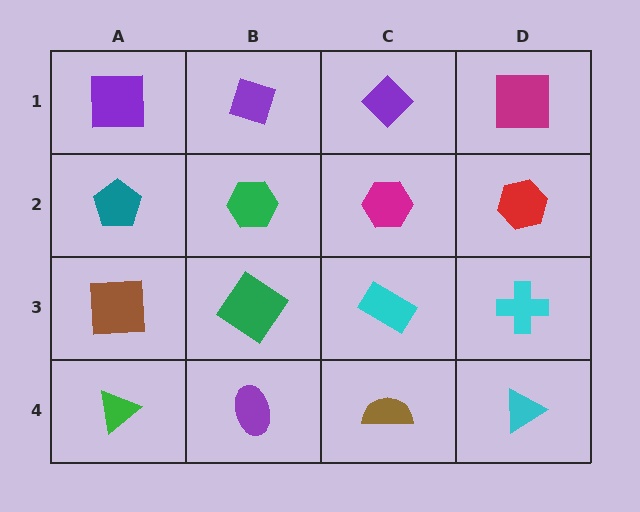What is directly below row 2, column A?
A brown square.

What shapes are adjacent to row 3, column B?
A green hexagon (row 2, column B), a purple ellipse (row 4, column B), a brown square (row 3, column A), a cyan rectangle (row 3, column C).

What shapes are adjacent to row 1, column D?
A red hexagon (row 2, column D), a purple diamond (row 1, column C).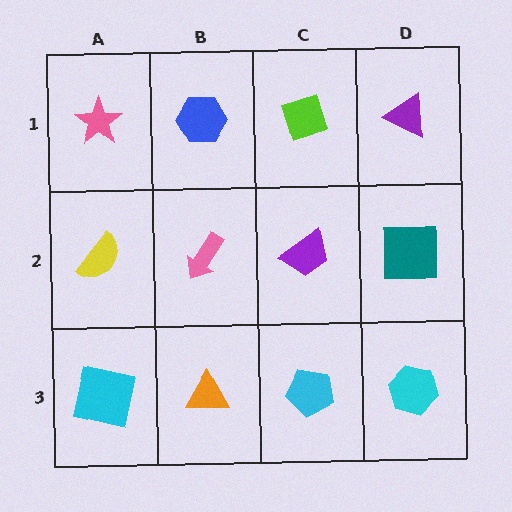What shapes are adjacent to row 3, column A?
A yellow semicircle (row 2, column A), an orange triangle (row 3, column B).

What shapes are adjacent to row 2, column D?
A purple triangle (row 1, column D), a cyan hexagon (row 3, column D), a purple trapezoid (row 2, column C).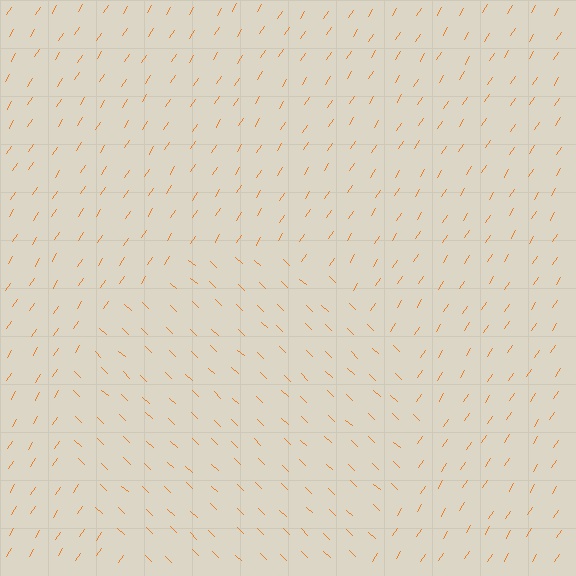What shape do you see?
I see a circle.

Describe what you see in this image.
The image is filled with small orange line segments. A circle region in the image has lines oriented differently from the surrounding lines, creating a visible texture boundary.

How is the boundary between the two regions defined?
The boundary is defined purely by a change in line orientation (approximately 79 degrees difference). All lines are the same color and thickness.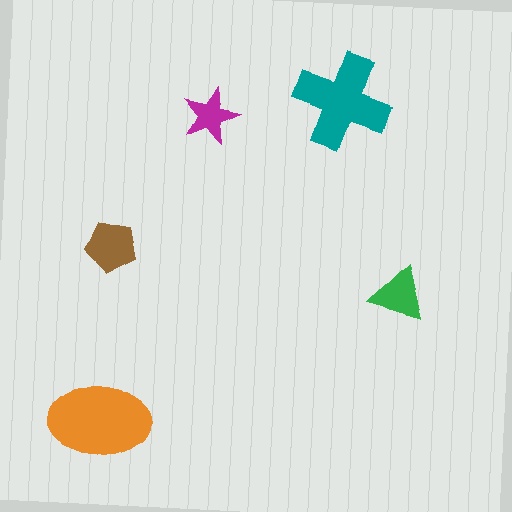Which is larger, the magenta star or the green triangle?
The green triangle.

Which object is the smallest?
The magenta star.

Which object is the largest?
The orange ellipse.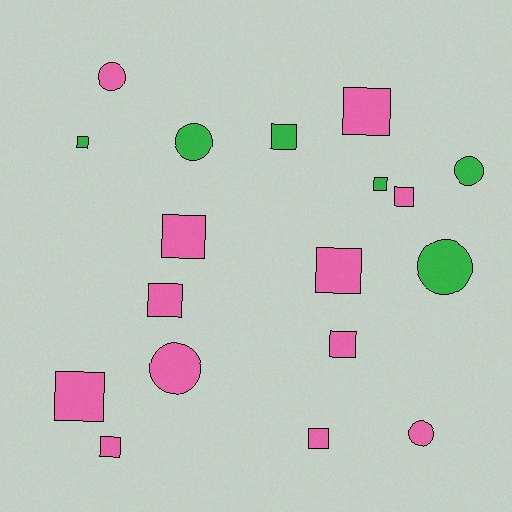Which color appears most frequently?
Pink, with 12 objects.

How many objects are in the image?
There are 18 objects.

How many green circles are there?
There are 3 green circles.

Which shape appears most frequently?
Square, with 12 objects.